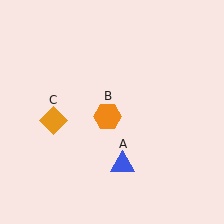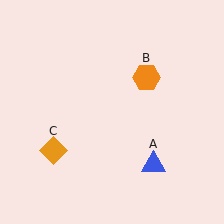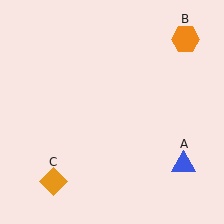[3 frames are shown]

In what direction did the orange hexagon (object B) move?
The orange hexagon (object B) moved up and to the right.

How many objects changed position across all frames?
3 objects changed position: blue triangle (object A), orange hexagon (object B), orange diamond (object C).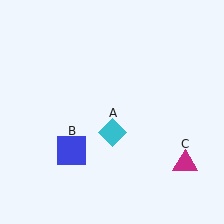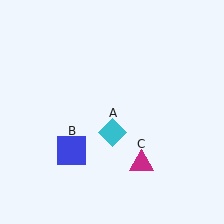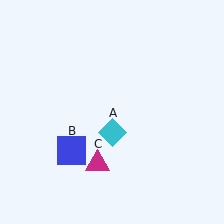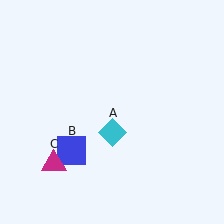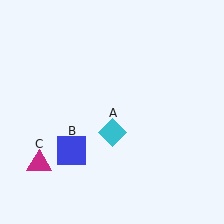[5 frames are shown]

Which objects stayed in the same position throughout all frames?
Cyan diamond (object A) and blue square (object B) remained stationary.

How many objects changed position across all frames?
1 object changed position: magenta triangle (object C).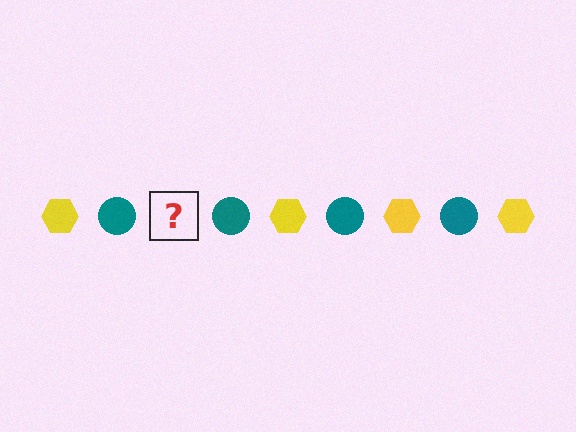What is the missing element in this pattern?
The missing element is a yellow hexagon.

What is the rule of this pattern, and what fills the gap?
The rule is that the pattern alternates between yellow hexagon and teal circle. The gap should be filled with a yellow hexagon.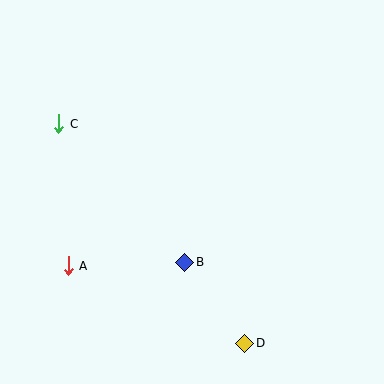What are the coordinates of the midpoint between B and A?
The midpoint between B and A is at (126, 264).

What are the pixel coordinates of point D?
Point D is at (245, 343).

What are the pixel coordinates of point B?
Point B is at (185, 262).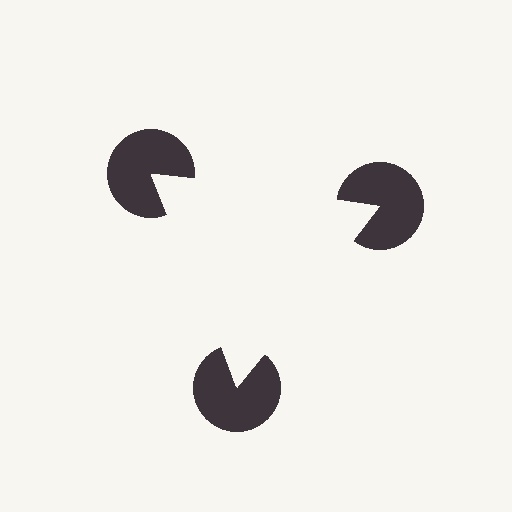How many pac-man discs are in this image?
There are 3 — one at each vertex of the illusory triangle.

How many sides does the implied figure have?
3 sides.